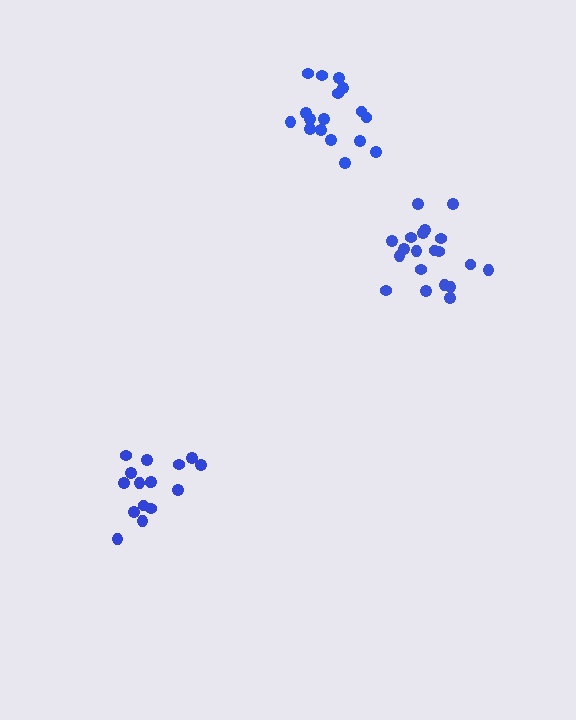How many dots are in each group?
Group 1: 16 dots, Group 2: 17 dots, Group 3: 20 dots (53 total).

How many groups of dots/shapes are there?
There are 3 groups.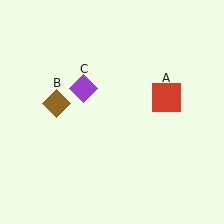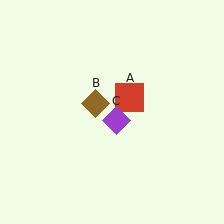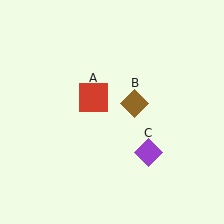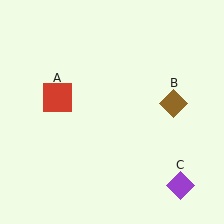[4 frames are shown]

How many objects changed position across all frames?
3 objects changed position: red square (object A), brown diamond (object B), purple diamond (object C).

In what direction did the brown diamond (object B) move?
The brown diamond (object B) moved right.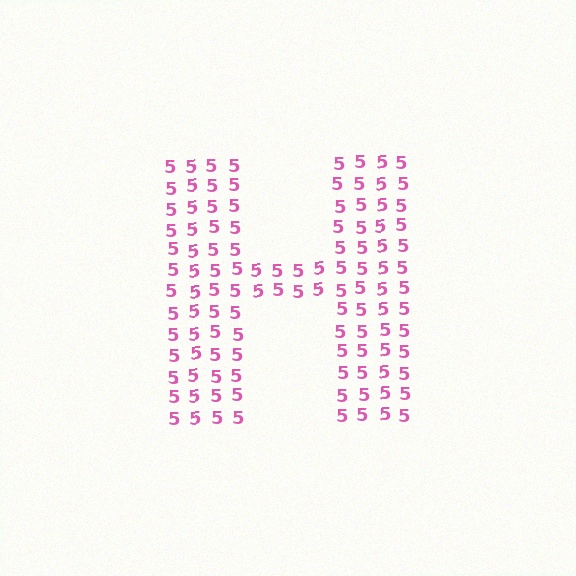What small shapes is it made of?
It is made of small digit 5's.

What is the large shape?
The large shape is the letter H.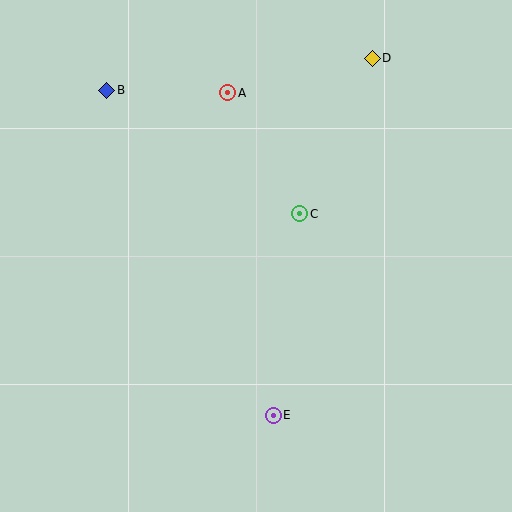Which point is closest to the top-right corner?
Point D is closest to the top-right corner.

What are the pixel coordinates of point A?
Point A is at (228, 93).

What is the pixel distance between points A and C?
The distance between A and C is 140 pixels.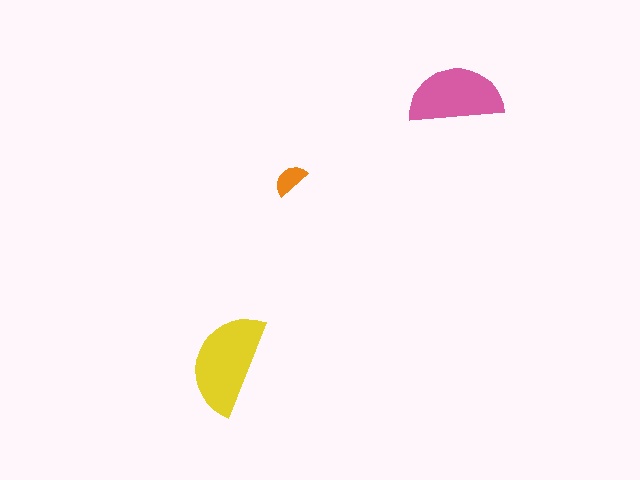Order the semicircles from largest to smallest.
the yellow one, the pink one, the orange one.